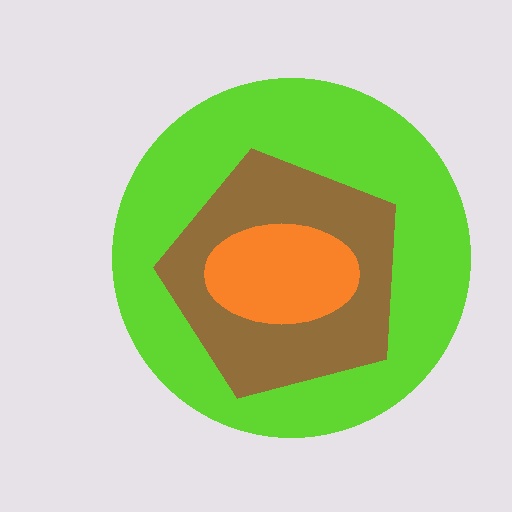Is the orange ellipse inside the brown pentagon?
Yes.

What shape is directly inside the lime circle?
The brown pentagon.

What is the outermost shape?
The lime circle.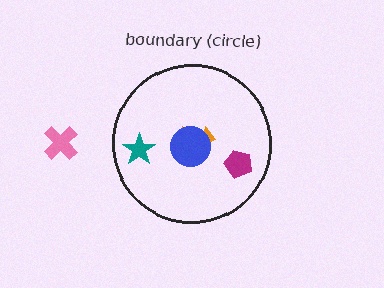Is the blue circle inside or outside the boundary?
Inside.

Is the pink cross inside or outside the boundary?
Outside.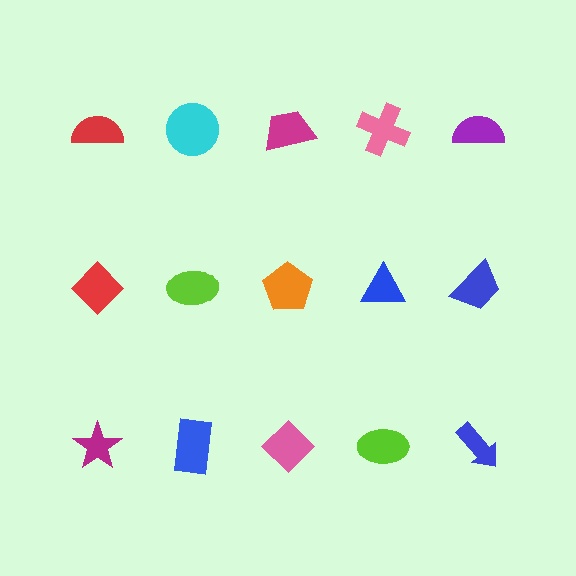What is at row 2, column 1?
A red diamond.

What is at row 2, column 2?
A lime ellipse.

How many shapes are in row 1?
5 shapes.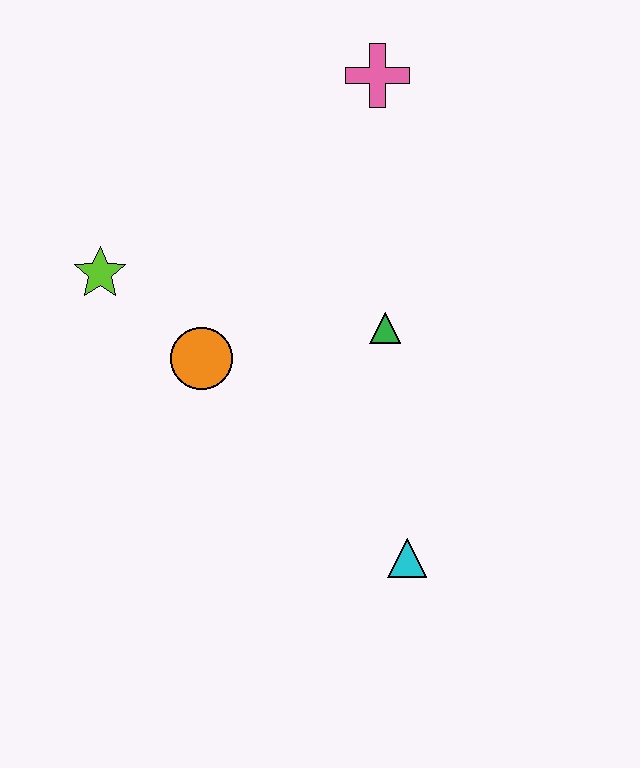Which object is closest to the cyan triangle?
The green triangle is closest to the cyan triangle.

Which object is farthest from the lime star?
The cyan triangle is farthest from the lime star.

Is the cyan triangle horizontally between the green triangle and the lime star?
No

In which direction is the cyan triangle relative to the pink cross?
The cyan triangle is below the pink cross.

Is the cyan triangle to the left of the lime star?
No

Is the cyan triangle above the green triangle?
No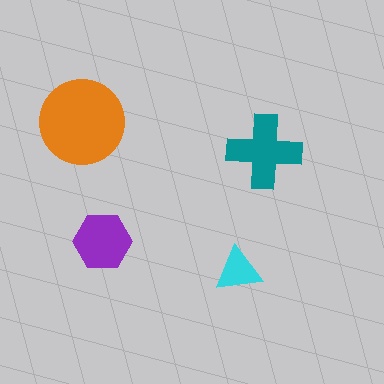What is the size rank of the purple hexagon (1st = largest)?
3rd.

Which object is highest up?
The orange circle is topmost.